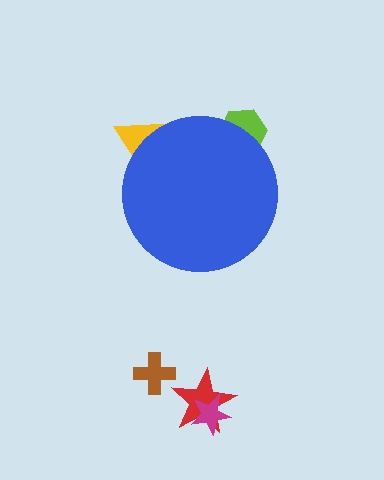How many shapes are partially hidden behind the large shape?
2 shapes are partially hidden.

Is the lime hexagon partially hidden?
Yes, the lime hexagon is partially hidden behind the blue circle.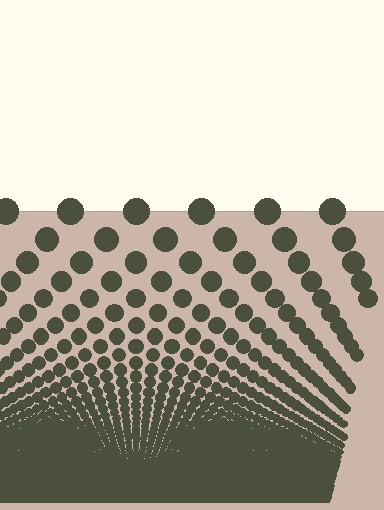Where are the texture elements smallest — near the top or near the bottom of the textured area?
Near the bottom.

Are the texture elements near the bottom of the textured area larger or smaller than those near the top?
Smaller. The gradient is inverted — elements near the bottom are smaller and denser.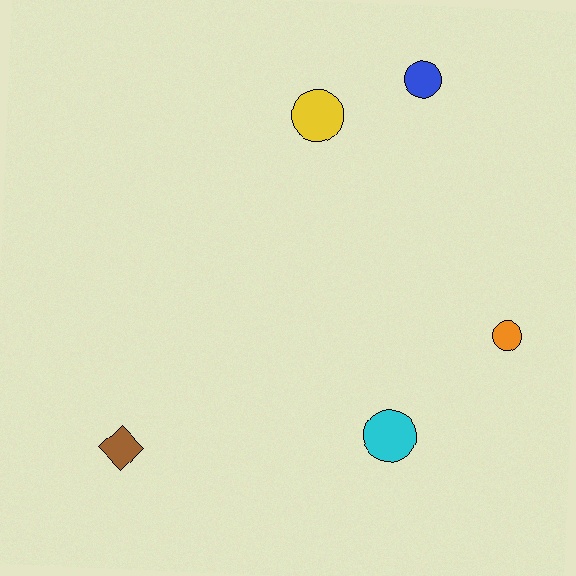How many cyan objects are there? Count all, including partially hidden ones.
There is 1 cyan object.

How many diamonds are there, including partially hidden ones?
There is 1 diamond.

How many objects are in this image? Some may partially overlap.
There are 5 objects.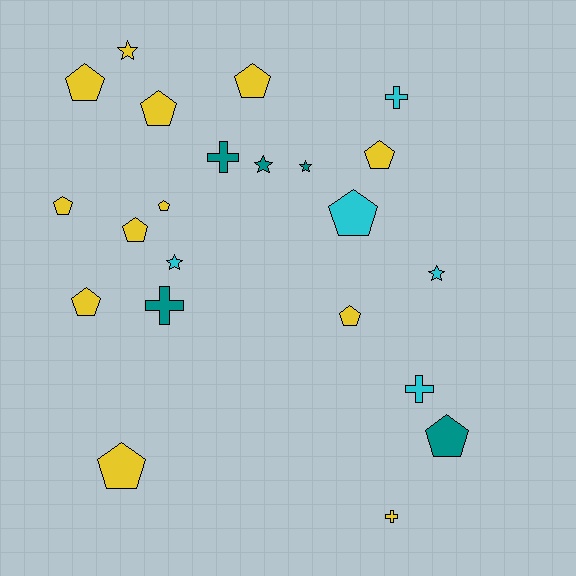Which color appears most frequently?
Yellow, with 12 objects.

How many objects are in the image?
There are 22 objects.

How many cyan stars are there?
There are 2 cyan stars.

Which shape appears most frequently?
Pentagon, with 12 objects.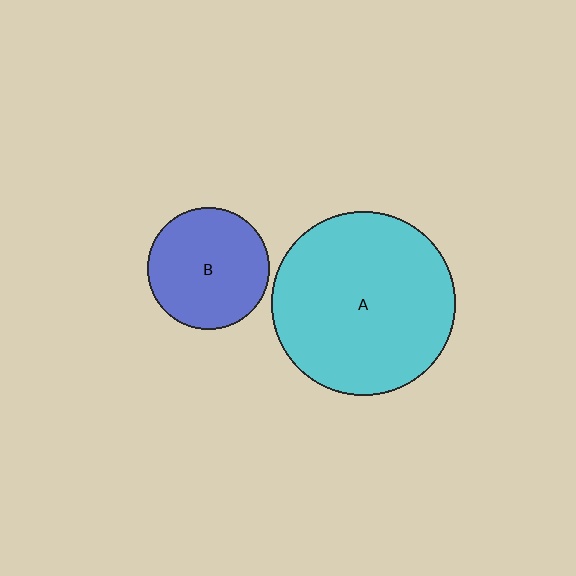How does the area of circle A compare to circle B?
Approximately 2.3 times.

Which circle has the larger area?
Circle A (cyan).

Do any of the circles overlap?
No, none of the circles overlap.